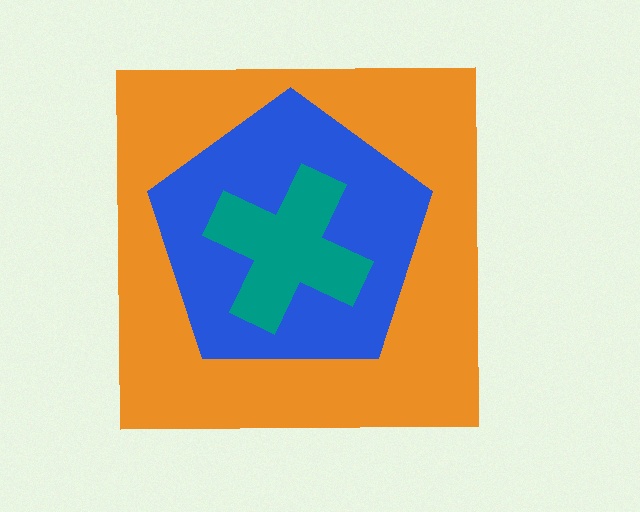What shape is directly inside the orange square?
The blue pentagon.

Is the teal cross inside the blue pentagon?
Yes.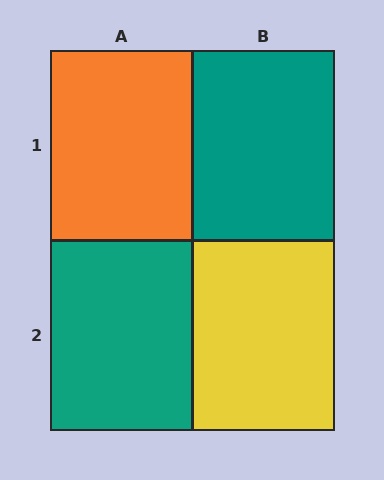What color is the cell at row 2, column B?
Yellow.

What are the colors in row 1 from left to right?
Orange, teal.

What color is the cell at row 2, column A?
Teal.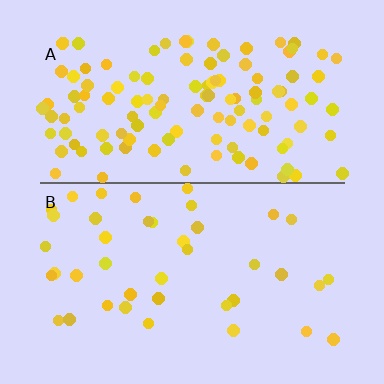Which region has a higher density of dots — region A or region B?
A (the top).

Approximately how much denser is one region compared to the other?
Approximately 2.9× — region A over region B.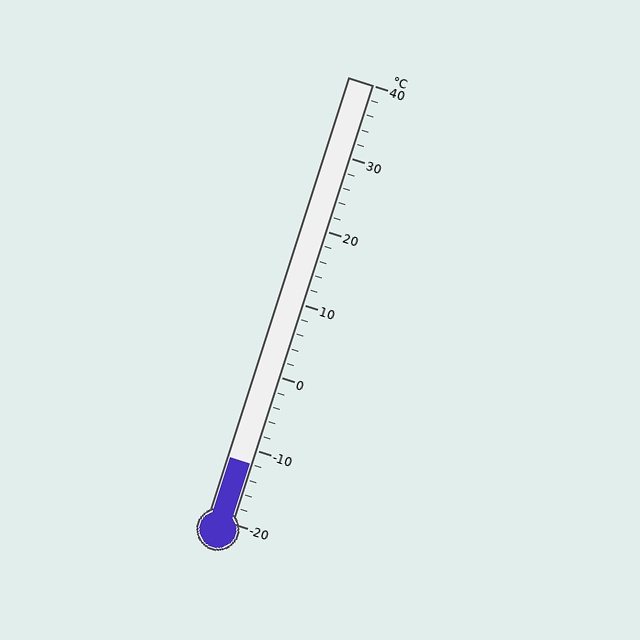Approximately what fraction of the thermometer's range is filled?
The thermometer is filled to approximately 15% of its range.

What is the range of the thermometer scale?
The thermometer scale ranges from -20°C to 40°C.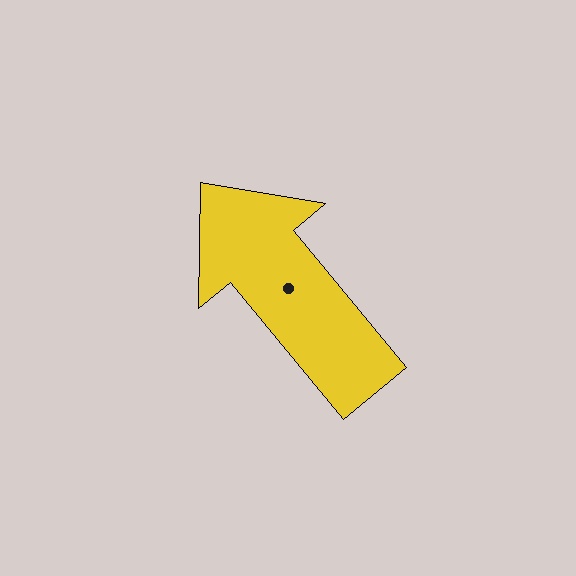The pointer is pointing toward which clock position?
Roughly 11 o'clock.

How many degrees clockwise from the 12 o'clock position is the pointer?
Approximately 320 degrees.